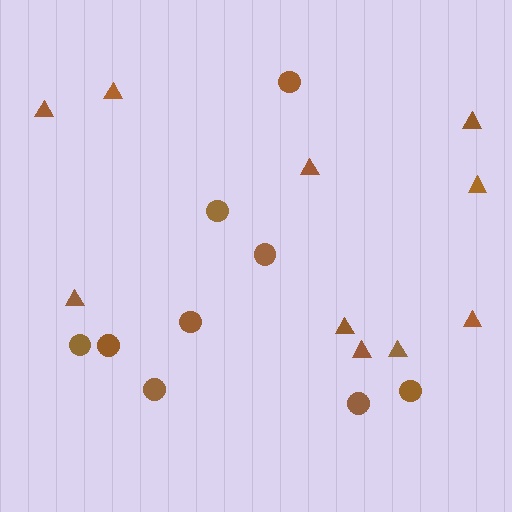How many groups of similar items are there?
There are 2 groups: one group of circles (9) and one group of triangles (10).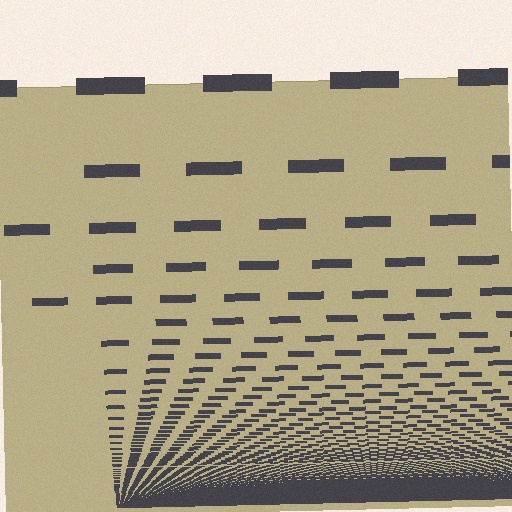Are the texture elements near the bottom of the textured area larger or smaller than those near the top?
Smaller. The gradient is inverted — elements near the bottom are smaller and denser.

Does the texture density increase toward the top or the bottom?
Density increases toward the bottom.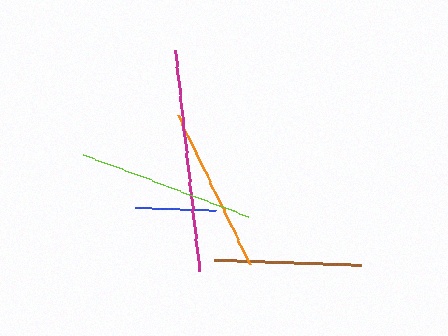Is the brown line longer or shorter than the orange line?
The orange line is longer than the brown line.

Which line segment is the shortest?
The blue line is the shortest at approximately 81 pixels.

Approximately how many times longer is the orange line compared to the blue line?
The orange line is approximately 2.0 times the length of the blue line.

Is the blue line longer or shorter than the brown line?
The brown line is longer than the blue line.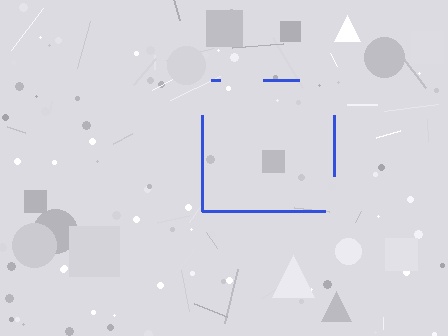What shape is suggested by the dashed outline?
The dashed outline suggests a square.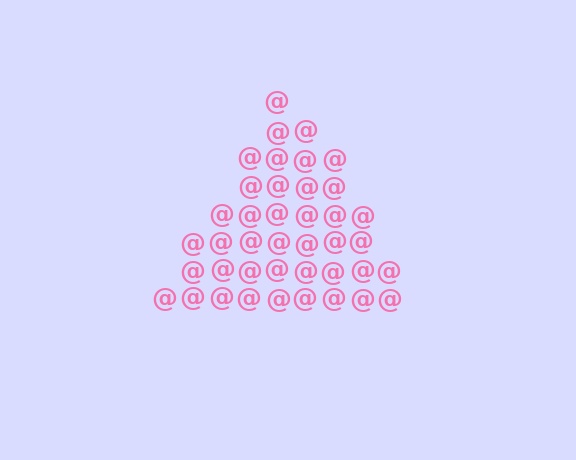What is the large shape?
The large shape is a triangle.